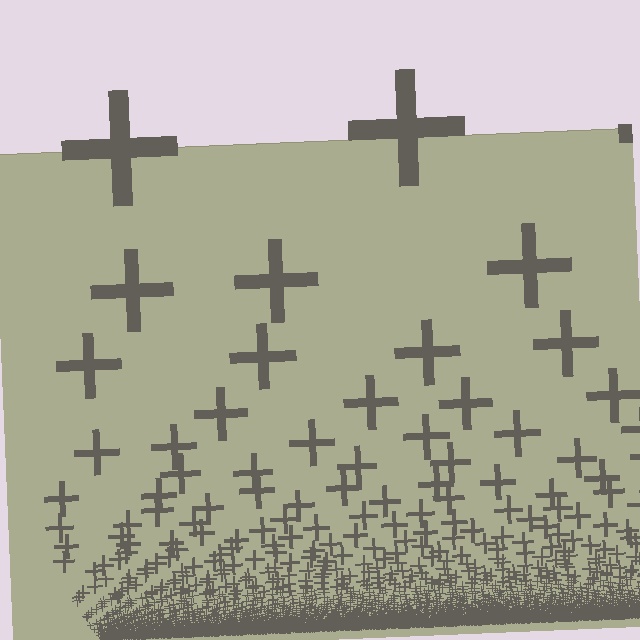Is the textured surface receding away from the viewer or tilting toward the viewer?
The surface appears to tilt toward the viewer. Texture elements get larger and sparser toward the top.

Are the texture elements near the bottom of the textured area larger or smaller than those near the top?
Smaller. The gradient is inverted — elements near the bottom are smaller and denser.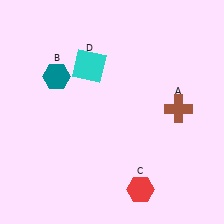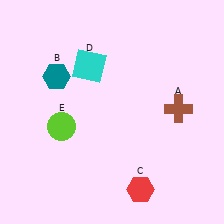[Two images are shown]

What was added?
A lime circle (E) was added in Image 2.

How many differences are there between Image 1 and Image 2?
There is 1 difference between the two images.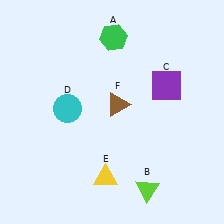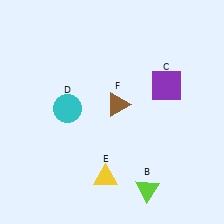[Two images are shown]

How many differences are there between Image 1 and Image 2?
There is 1 difference between the two images.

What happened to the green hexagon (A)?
The green hexagon (A) was removed in Image 2. It was in the top-right area of Image 1.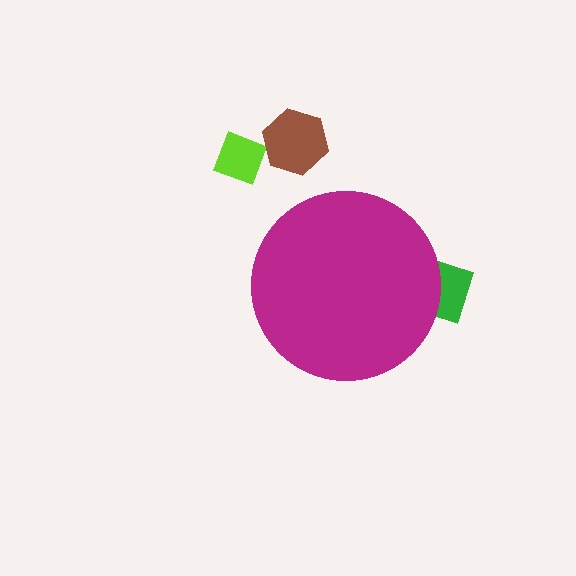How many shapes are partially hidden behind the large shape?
1 shape is partially hidden.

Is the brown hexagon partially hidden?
No, the brown hexagon is fully visible.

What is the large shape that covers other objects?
A magenta circle.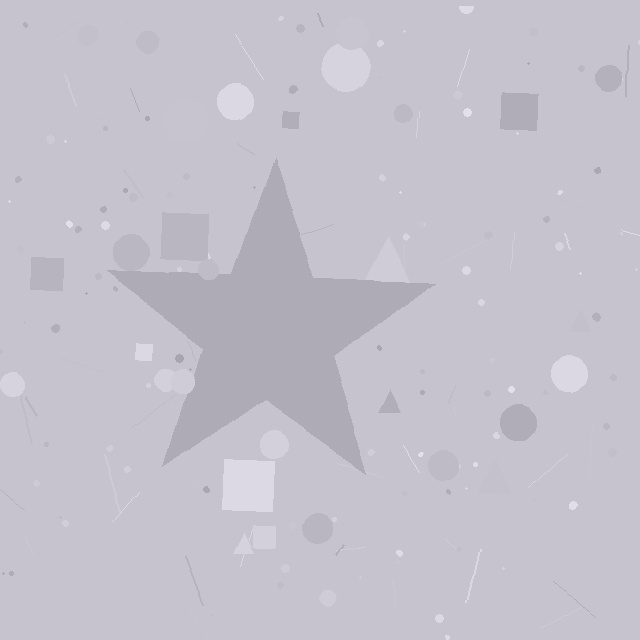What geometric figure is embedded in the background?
A star is embedded in the background.